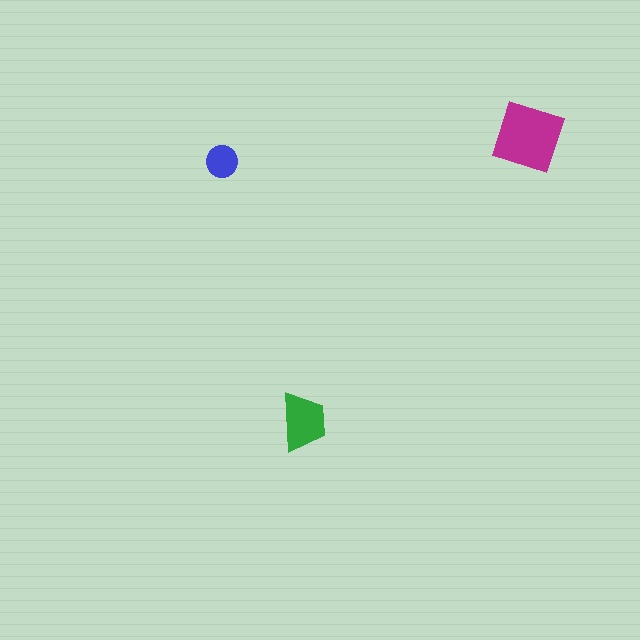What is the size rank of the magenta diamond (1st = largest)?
1st.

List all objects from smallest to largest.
The blue circle, the green trapezoid, the magenta diamond.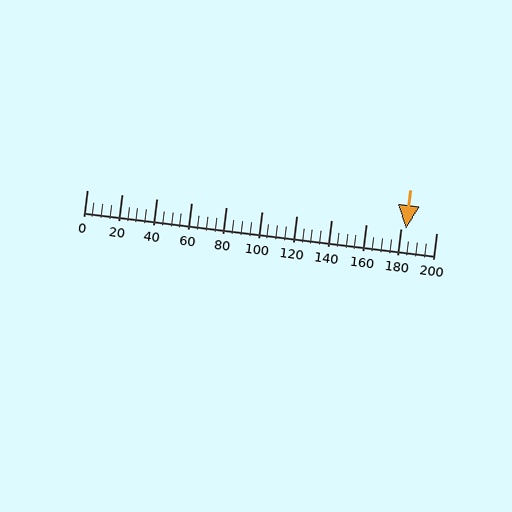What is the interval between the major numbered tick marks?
The major tick marks are spaced 20 units apart.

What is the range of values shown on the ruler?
The ruler shows values from 0 to 200.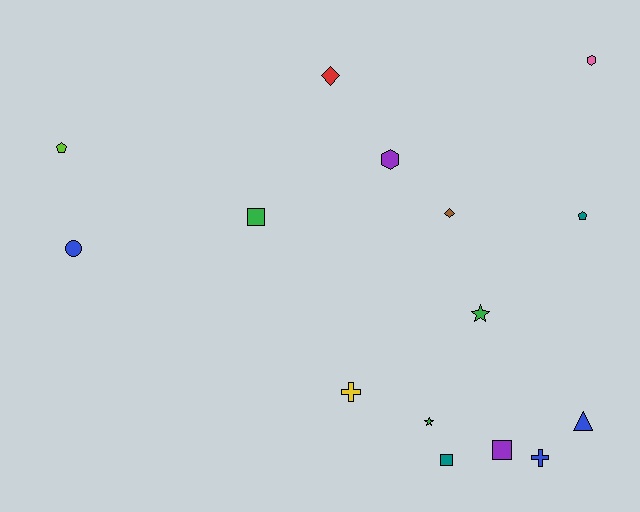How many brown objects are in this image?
There is 1 brown object.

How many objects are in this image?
There are 15 objects.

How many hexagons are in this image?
There are 2 hexagons.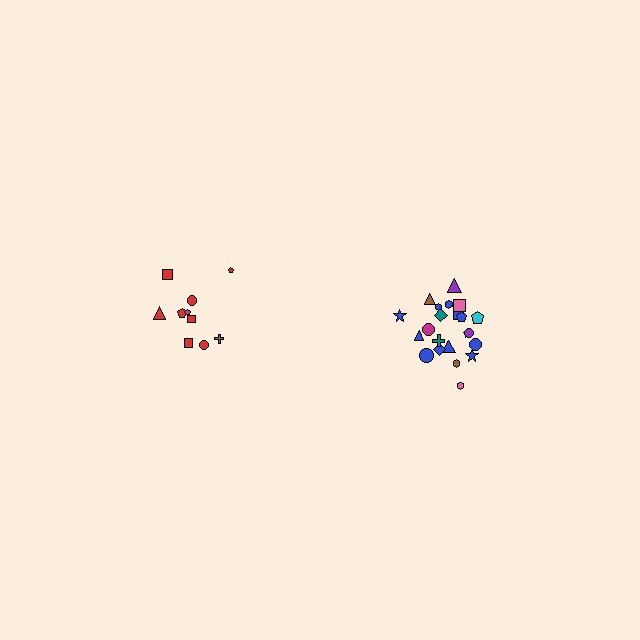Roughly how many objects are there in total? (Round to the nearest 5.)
Roughly 30 objects in total.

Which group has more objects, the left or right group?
The right group.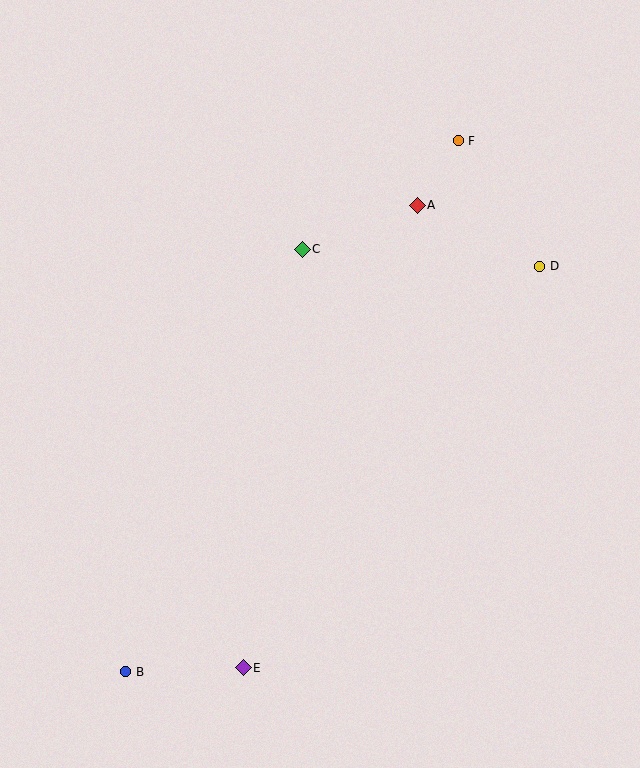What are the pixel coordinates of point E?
Point E is at (243, 668).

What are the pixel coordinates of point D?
Point D is at (540, 266).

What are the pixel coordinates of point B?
Point B is at (126, 672).